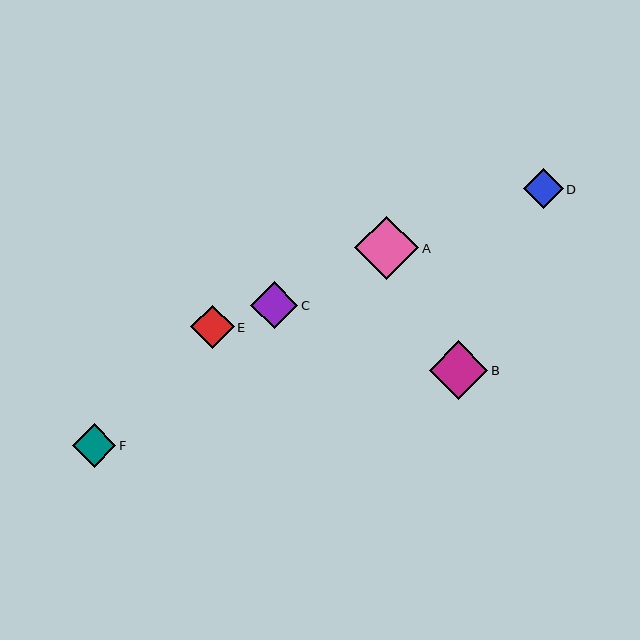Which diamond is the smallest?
Diamond D is the smallest with a size of approximately 40 pixels.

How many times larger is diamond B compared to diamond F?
Diamond B is approximately 1.3 times the size of diamond F.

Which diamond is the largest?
Diamond A is the largest with a size of approximately 64 pixels.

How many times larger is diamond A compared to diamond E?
Diamond A is approximately 1.5 times the size of diamond E.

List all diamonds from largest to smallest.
From largest to smallest: A, B, C, E, F, D.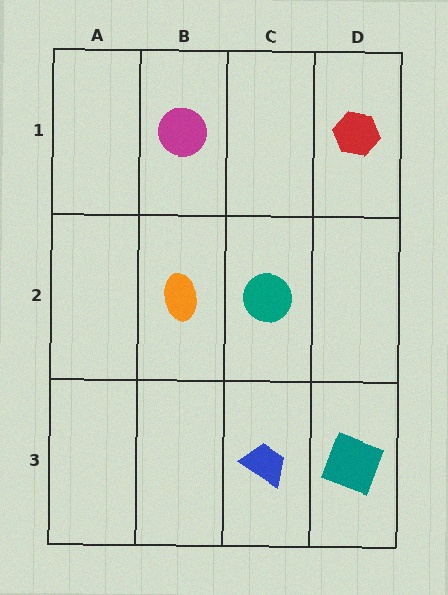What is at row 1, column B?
A magenta circle.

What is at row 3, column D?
A teal square.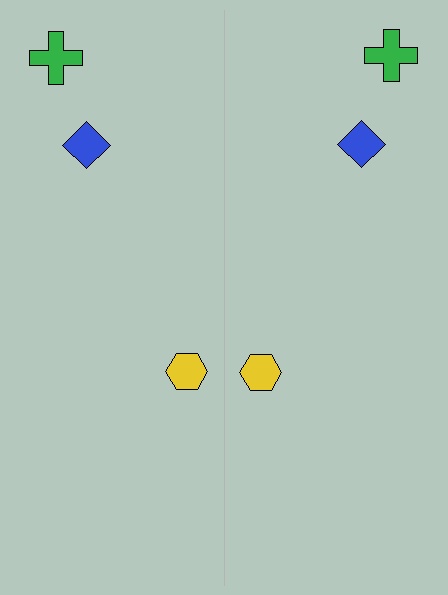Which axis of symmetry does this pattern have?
The pattern has a vertical axis of symmetry running through the center of the image.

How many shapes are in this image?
There are 6 shapes in this image.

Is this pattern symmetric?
Yes, this pattern has bilateral (reflection) symmetry.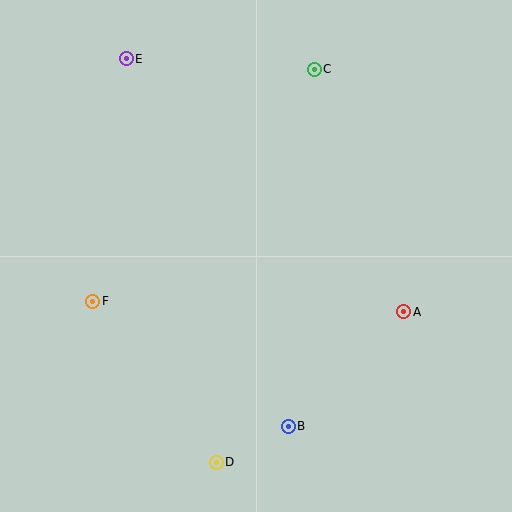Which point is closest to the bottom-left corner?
Point D is closest to the bottom-left corner.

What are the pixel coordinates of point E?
Point E is at (126, 59).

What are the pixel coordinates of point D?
Point D is at (216, 462).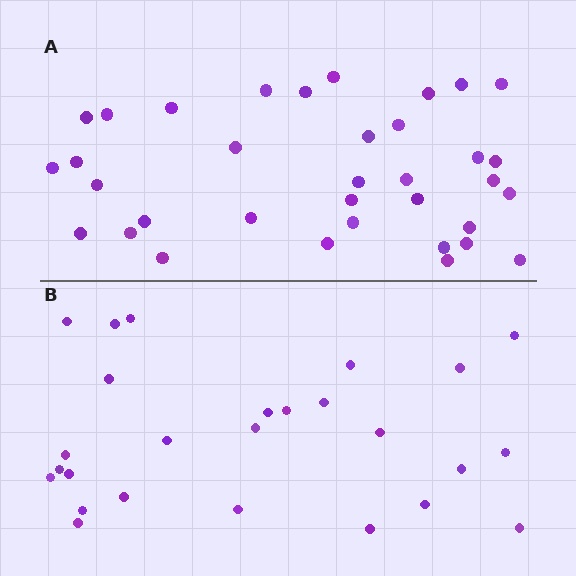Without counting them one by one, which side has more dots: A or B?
Region A (the top region) has more dots.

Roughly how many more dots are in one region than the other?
Region A has roughly 8 or so more dots than region B.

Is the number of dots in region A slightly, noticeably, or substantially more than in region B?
Region A has noticeably more, but not dramatically so. The ratio is roughly 1.3 to 1.